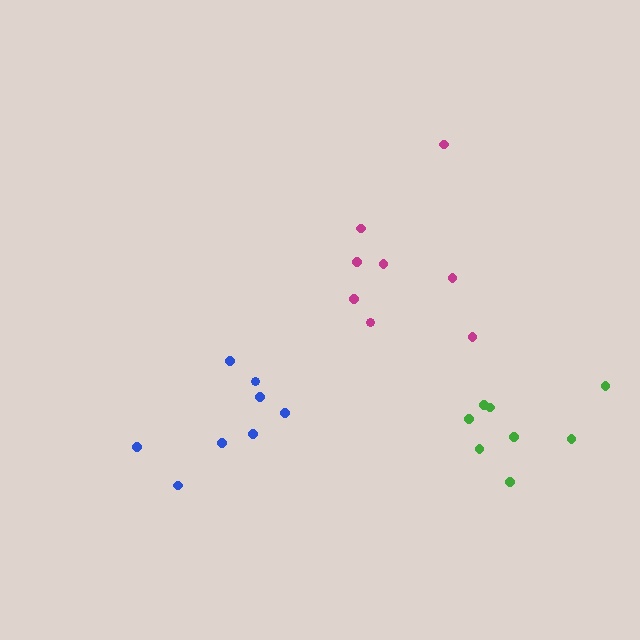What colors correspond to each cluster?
The clusters are colored: blue, magenta, green.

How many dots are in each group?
Group 1: 8 dots, Group 2: 8 dots, Group 3: 8 dots (24 total).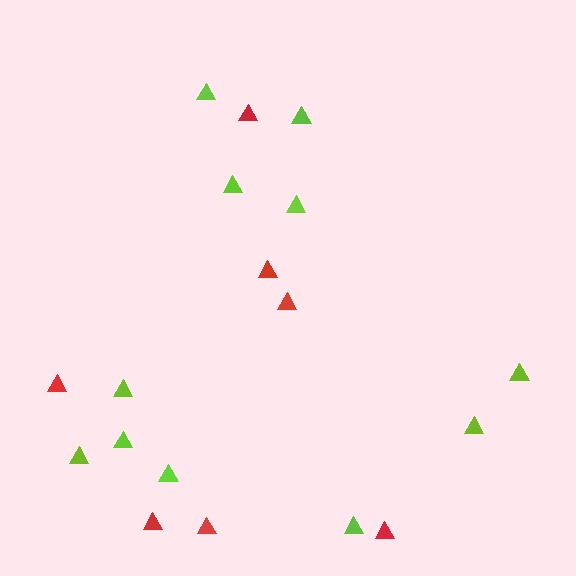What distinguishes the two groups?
There are 2 groups: one group of lime triangles (11) and one group of red triangles (7).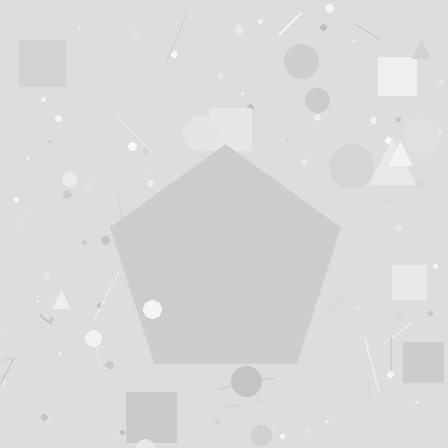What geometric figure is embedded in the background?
A pentagon is embedded in the background.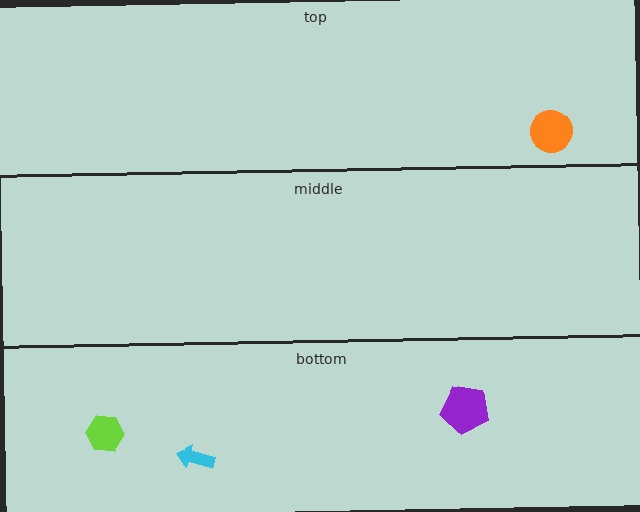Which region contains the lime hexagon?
The bottom region.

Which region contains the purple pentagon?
The bottom region.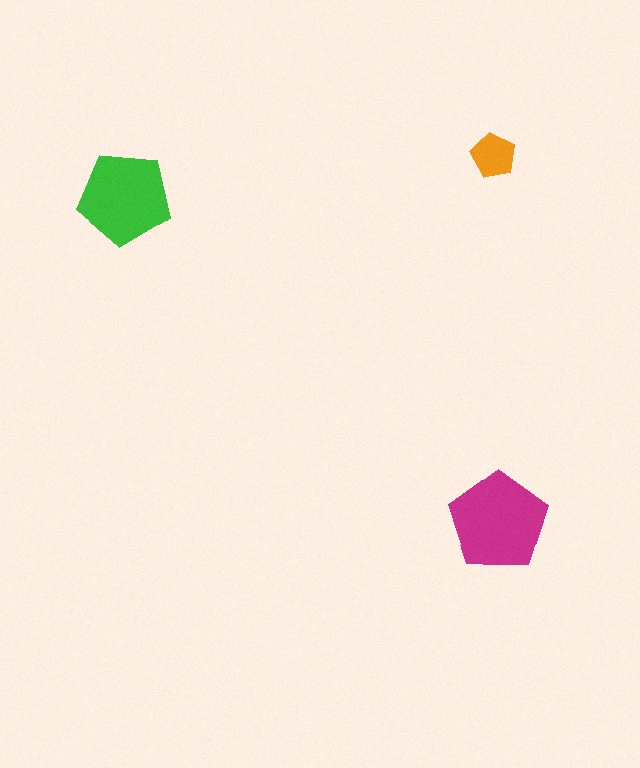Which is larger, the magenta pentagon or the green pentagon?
The magenta one.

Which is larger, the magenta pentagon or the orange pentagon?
The magenta one.